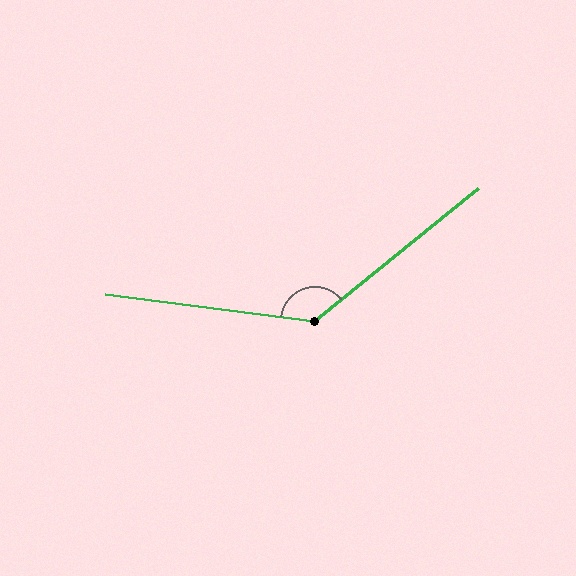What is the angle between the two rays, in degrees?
Approximately 134 degrees.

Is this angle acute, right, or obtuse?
It is obtuse.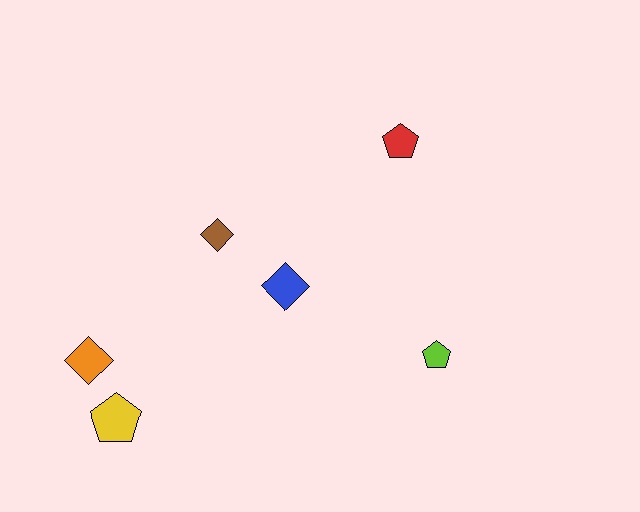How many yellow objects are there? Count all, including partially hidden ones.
There is 1 yellow object.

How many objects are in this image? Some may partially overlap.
There are 6 objects.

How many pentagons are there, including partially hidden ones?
There are 3 pentagons.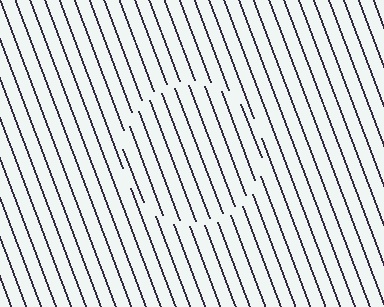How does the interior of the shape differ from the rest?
The interior of the shape contains the same grating, shifted by half a period — the contour is defined by the phase discontinuity where line-ends from the inner and outer gratings abut.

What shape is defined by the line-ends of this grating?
An illusory circle. The interior of the shape contains the same grating, shifted by half a period — the contour is defined by the phase discontinuity where line-ends from the inner and outer gratings abut.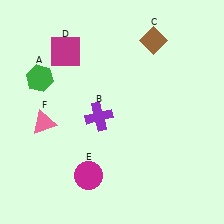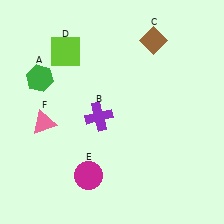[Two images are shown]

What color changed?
The square (D) changed from magenta in Image 1 to lime in Image 2.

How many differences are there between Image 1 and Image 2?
There is 1 difference between the two images.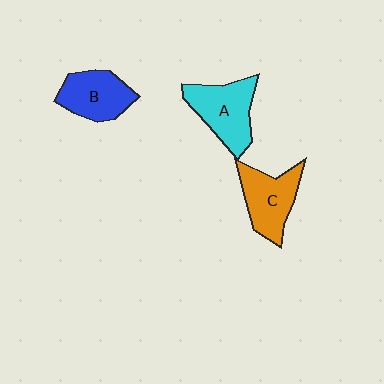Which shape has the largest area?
Shape A (cyan).